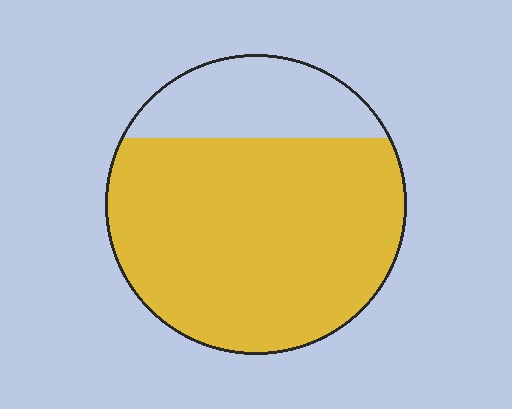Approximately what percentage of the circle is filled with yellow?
Approximately 75%.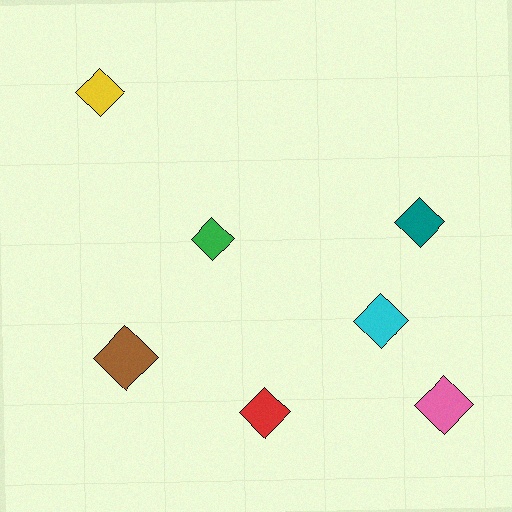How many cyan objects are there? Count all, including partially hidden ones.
There is 1 cyan object.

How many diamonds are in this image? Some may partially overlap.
There are 7 diamonds.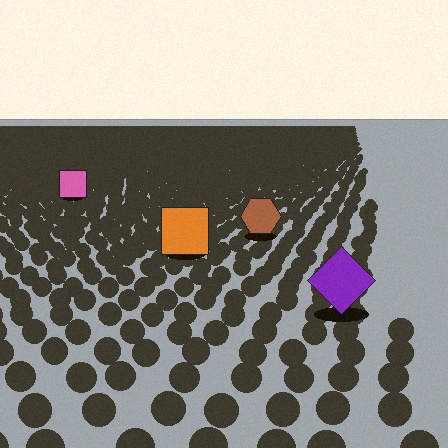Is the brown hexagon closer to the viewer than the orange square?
No. The orange square is closer — you can tell from the texture gradient: the ground texture is coarser near it.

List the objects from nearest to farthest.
From nearest to farthest: the purple diamond, the orange square, the brown hexagon, the pink square.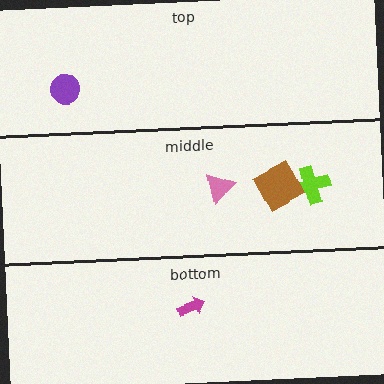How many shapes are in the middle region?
3.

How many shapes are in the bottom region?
1.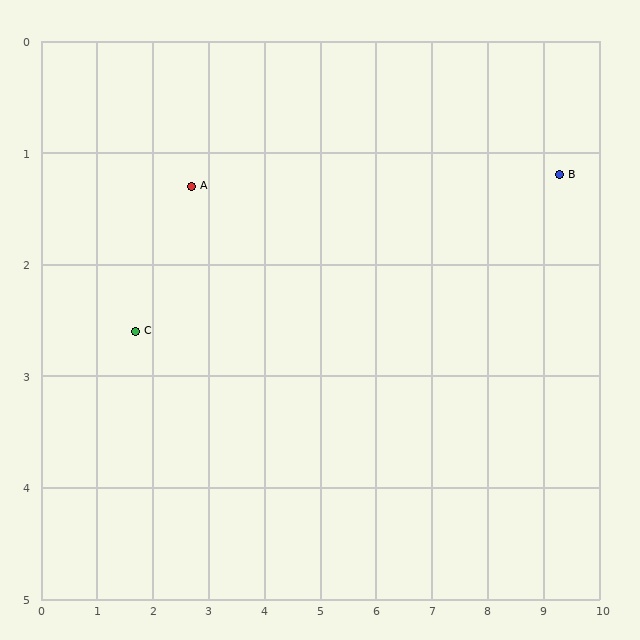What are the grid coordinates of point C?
Point C is at approximately (1.7, 2.6).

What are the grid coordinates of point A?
Point A is at approximately (2.7, 1.3).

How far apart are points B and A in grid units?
Points B and A are about 6.6 grid units apart.